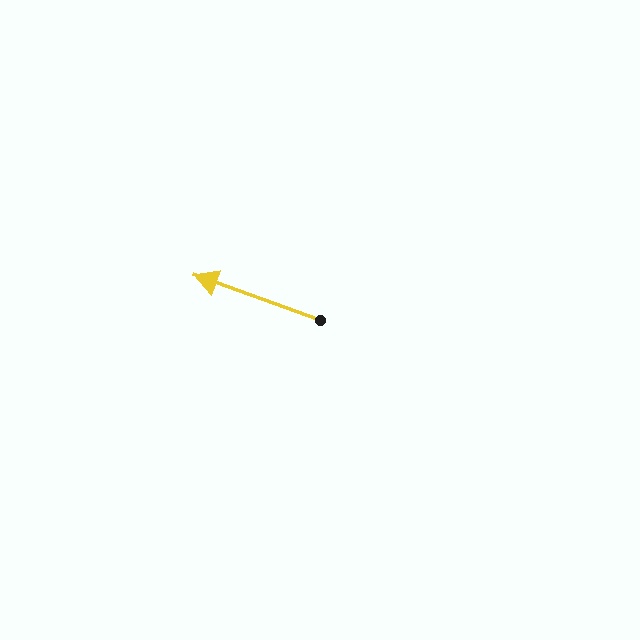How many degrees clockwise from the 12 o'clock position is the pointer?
Approximately 290 degrees.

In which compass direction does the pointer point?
West.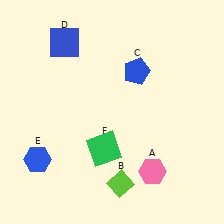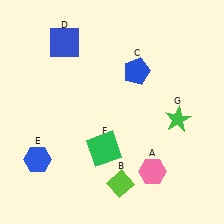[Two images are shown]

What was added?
A green star (G) was added in Image 2.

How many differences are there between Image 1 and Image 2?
There is 1 difference between the two images.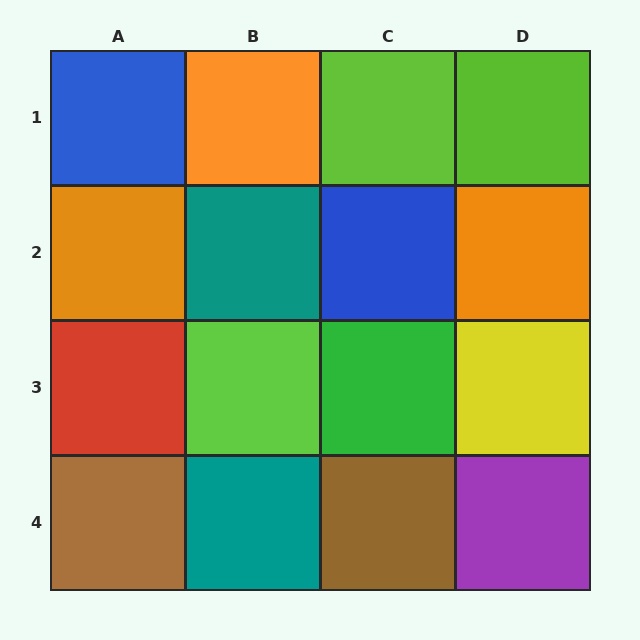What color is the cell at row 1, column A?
Blue.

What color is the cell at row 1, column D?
Lime.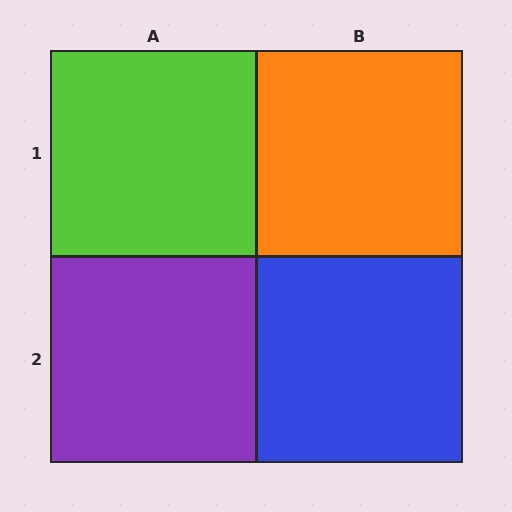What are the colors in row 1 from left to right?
Lime, orange.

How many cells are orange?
1 cell is orange.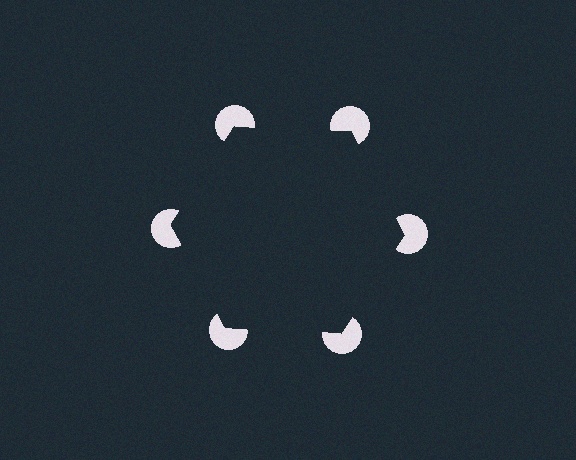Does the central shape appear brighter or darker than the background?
It typically appears slightly darker than the background, even though no actual brightness change is drawn.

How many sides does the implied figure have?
6 sides.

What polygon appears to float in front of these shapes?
An illusory hexagon — its edges are inferred from the aligned wedge cuts in the pac-man discs, not physically drawn.